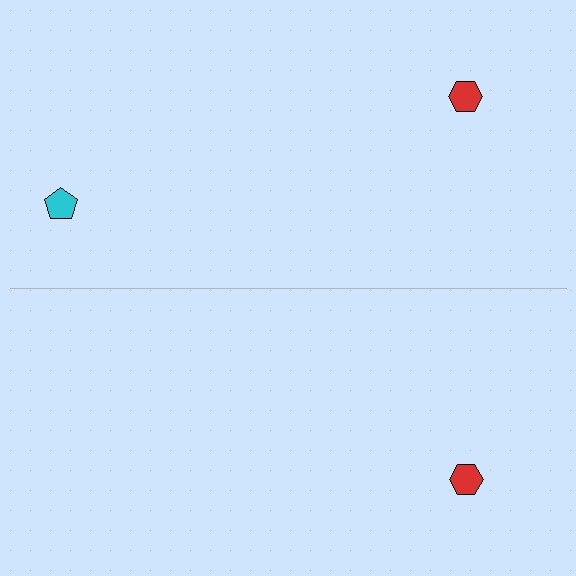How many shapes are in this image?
There are 3 shapes in this image.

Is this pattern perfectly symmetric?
No, the pattern is not perfectly symmetric. A cyan pentagon is missing from the bottom side.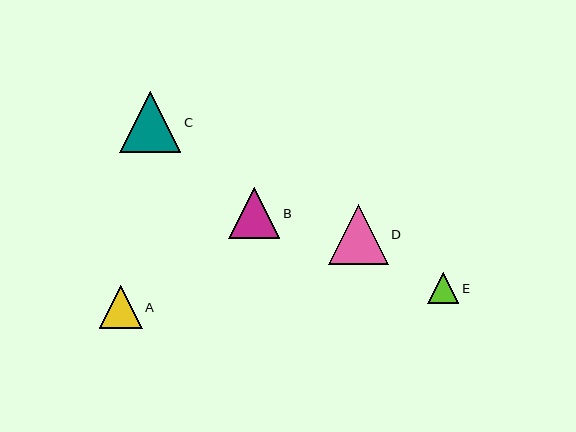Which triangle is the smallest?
Triangle E is the smallest with a size of approximately 31 pixels.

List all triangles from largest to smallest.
From largest to smallest: C, D, B, A, E.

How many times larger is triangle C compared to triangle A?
Triangle C is approximately 1.4 times the size of triangle A.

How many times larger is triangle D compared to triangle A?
Triangle D is approximately 1.4 times the size of triangle A.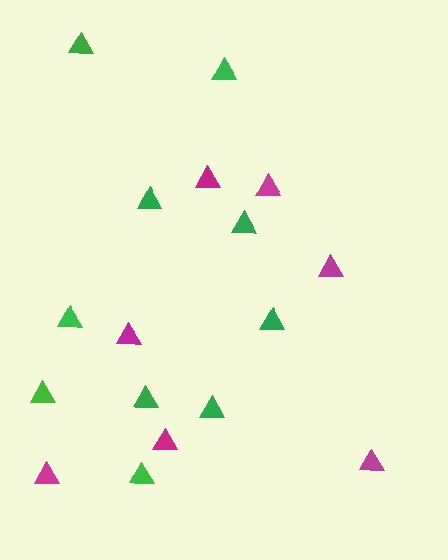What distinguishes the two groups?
There are 2 groups: one group of magenta triangles (7) and one group of green triangles (10).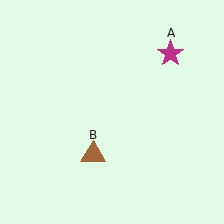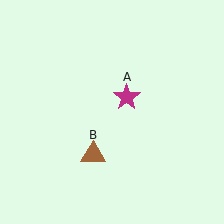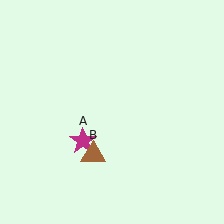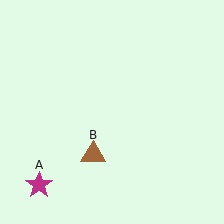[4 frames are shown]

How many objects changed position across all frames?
1 object changed position: magenta star (object A).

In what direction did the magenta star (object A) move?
The magenta star (object A) moved down and to the left.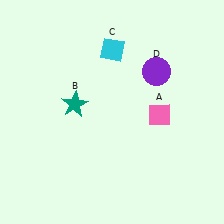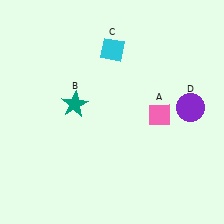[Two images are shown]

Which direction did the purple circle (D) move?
The purple circle (D) moved down.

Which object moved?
The purple circle (D) moved down.